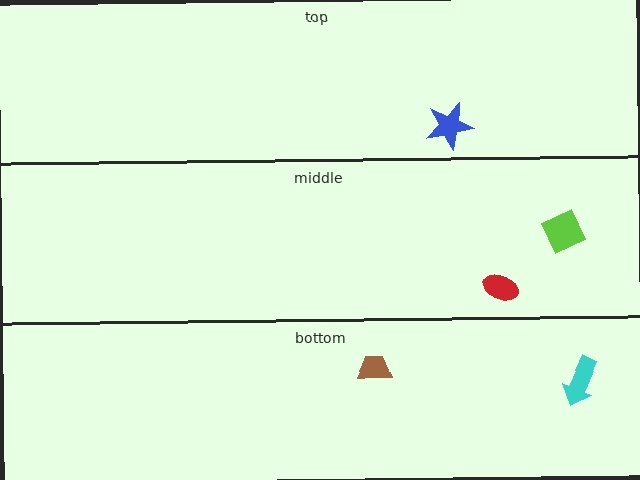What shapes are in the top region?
The blue star.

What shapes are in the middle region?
The red ellipse, the lime square.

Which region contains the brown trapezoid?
The bottom region.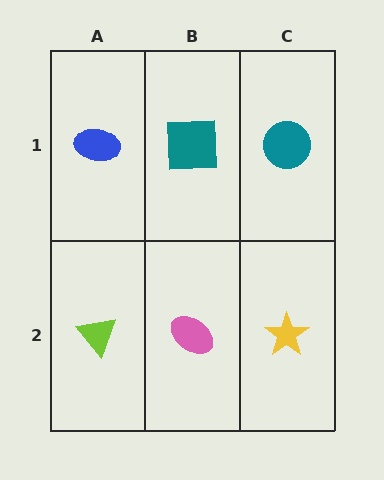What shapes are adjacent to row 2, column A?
A blue ellipse (row 1, column A), a pink ellipse (row 2, column B).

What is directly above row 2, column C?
A teal circle.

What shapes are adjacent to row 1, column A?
A lime triangle (row 2, column A), a teal square (row 1, column B).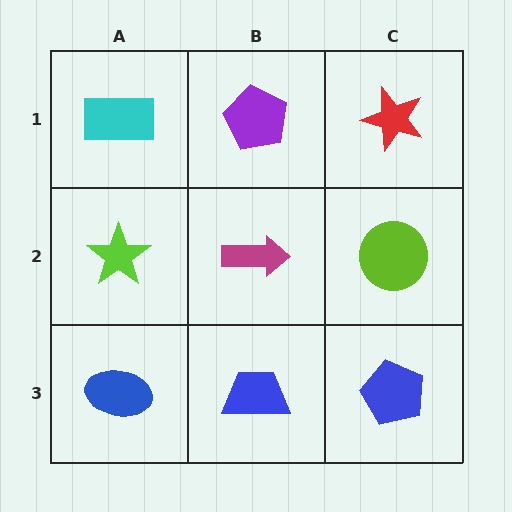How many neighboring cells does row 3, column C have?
2.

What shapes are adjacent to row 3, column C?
A lime circle (row 2, column C), a blue trapezoid (row 3, column B).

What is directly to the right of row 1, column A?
A purple pentagon.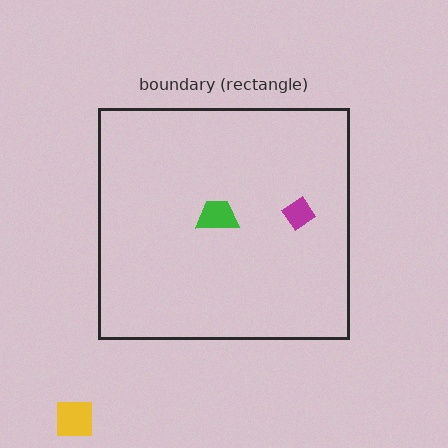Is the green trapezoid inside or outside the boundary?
Inside.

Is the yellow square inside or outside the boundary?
Outside.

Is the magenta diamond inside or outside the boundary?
Inside.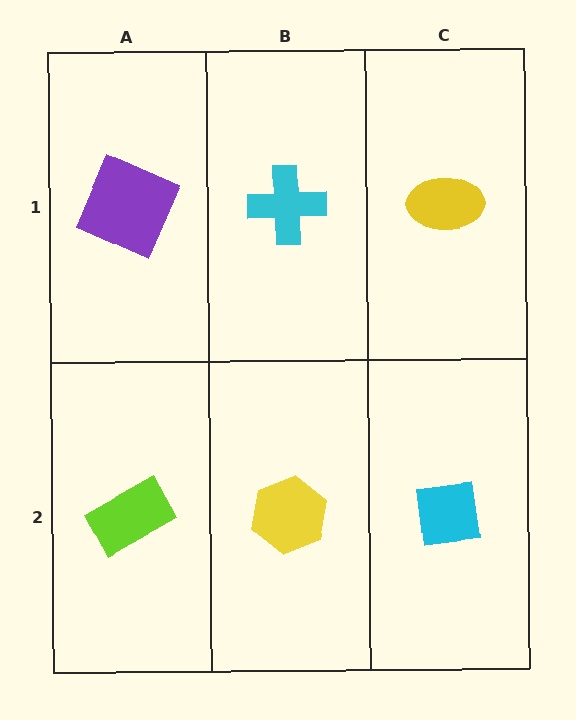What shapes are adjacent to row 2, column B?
A cyan cross (row 1, column B), a lime rectangle (row 2, column A), a cyan square (row 2, column C).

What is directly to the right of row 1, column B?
A yellow ellipse.